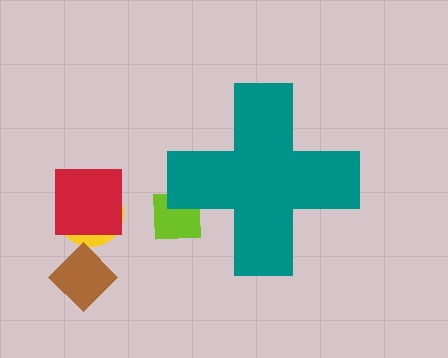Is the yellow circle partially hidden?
No, the yellow circle is fully visible.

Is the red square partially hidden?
No, the red square is fully visible.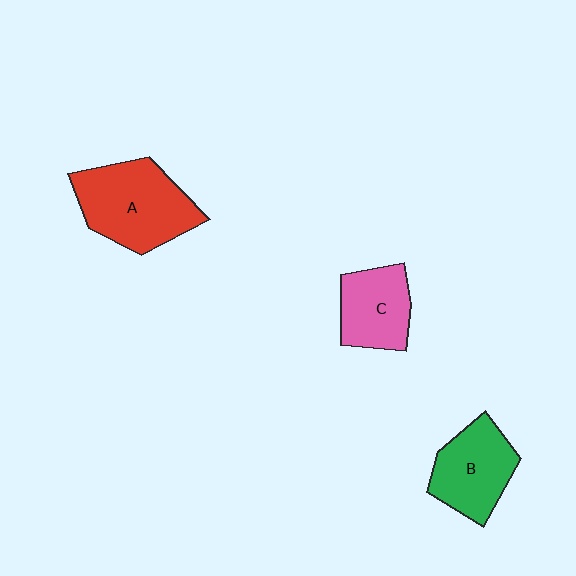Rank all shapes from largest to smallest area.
From largest to smallest: A (red), B (green), C (pink).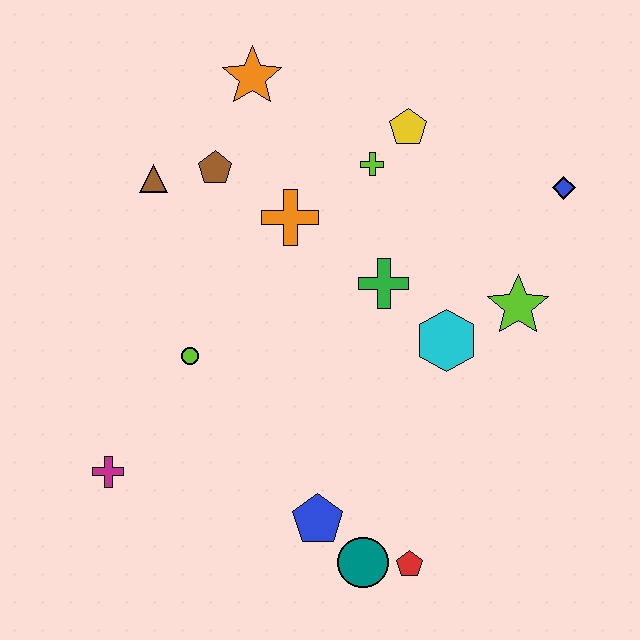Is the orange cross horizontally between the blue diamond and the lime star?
No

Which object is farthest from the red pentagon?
The orange star is farthest from the red pentagon.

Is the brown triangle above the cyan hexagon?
Yes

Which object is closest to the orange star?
The brown pentagon is closest to the orange star.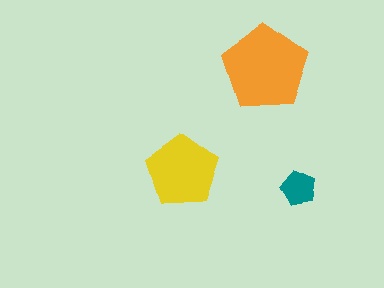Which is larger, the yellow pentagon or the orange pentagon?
The orange one.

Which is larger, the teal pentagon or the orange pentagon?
The orange one.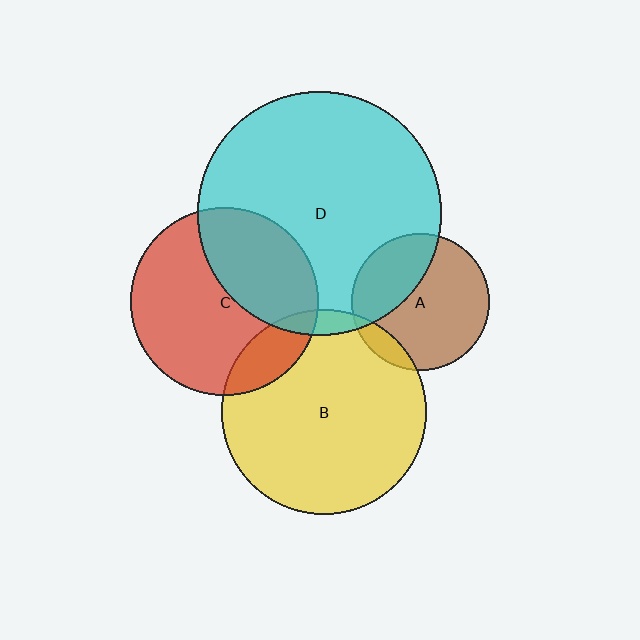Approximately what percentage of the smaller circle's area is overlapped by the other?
Approximately 35%.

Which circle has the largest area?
Circle D (cyan).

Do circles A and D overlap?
Yes.